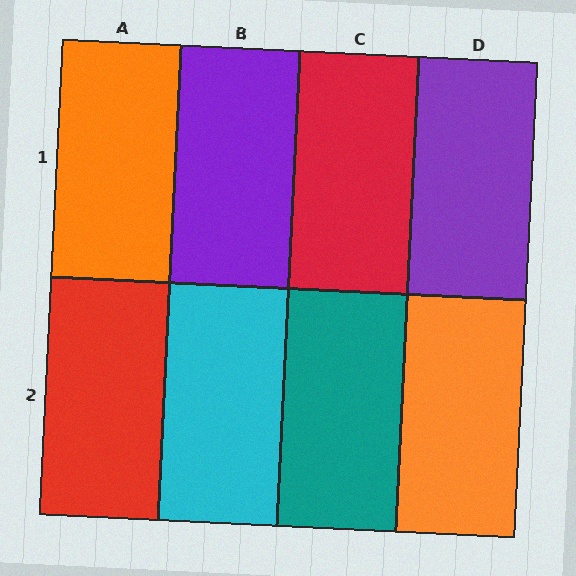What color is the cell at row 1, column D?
Purple.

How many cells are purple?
2 cells are purple.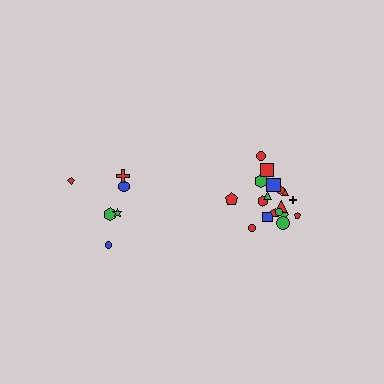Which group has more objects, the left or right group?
The right group.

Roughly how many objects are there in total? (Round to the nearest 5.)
Roughly 25 objects in total.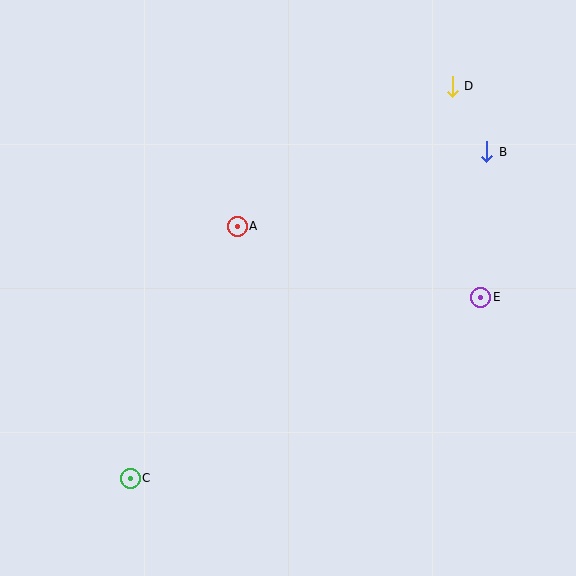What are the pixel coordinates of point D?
Point D is at (452, 87).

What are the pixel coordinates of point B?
Point B is at (487, 152).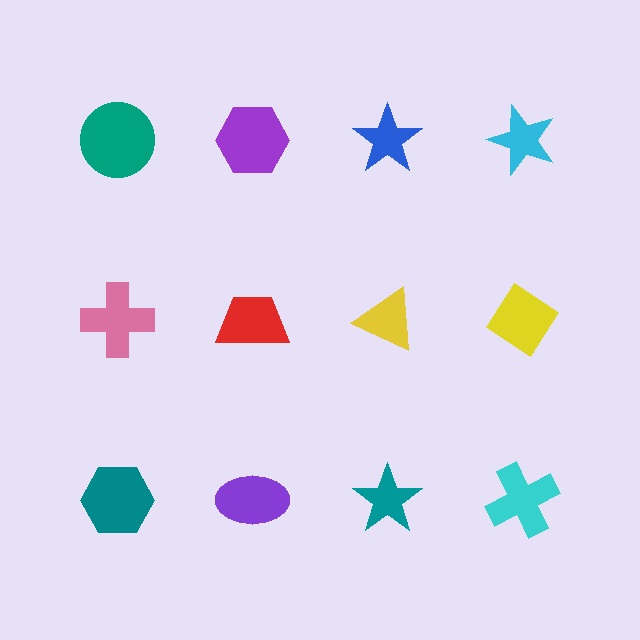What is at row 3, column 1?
A teal hexagon.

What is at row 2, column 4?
A yellow diamond.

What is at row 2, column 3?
A yellow triangle.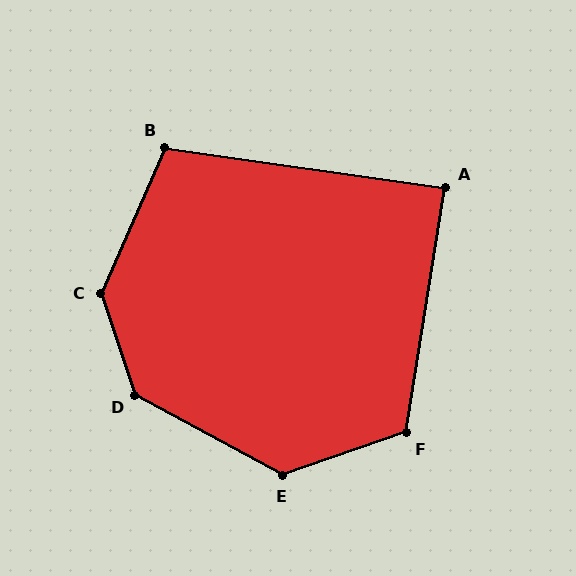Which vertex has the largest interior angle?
C, at approximately 138 degrees.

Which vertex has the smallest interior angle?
A, at approximately 89 degrees.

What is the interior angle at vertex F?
Approximately 118 degrees (obtuse).